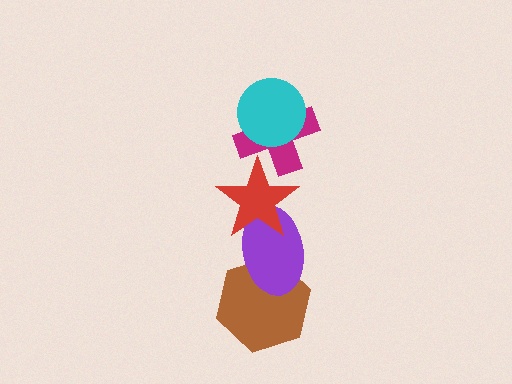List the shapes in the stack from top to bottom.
From top to bottom: the cyan circle, the magenta cross, the red star, the purple ellipse, the brown hexagon.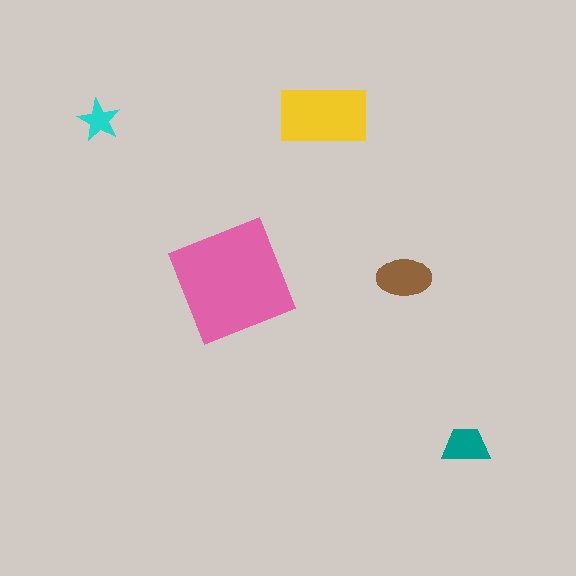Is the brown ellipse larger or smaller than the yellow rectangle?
Smaller.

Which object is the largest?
The pink square.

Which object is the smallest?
The cyan star.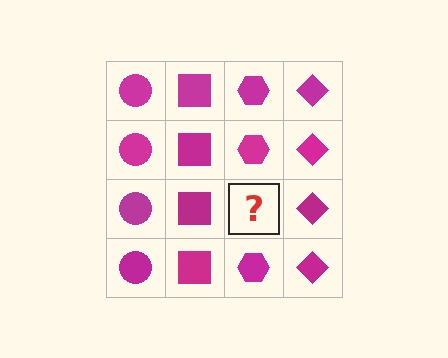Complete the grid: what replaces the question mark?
The question mark should be replaced with a magenta hexagon.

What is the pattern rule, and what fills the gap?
The rule is that each column has a consistent shape. The gap should be filled with a magenta hexagon.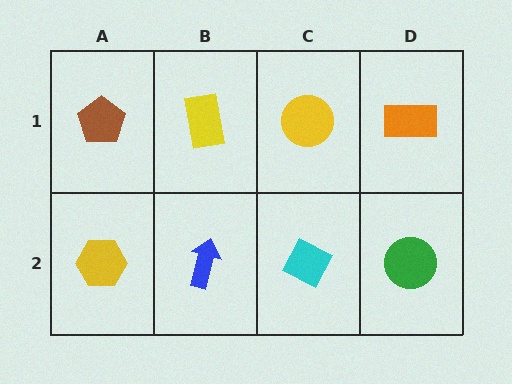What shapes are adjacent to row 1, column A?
A yellow hexagon (row 2, column A), a yellow rectangle (row 1, column B).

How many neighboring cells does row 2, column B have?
3.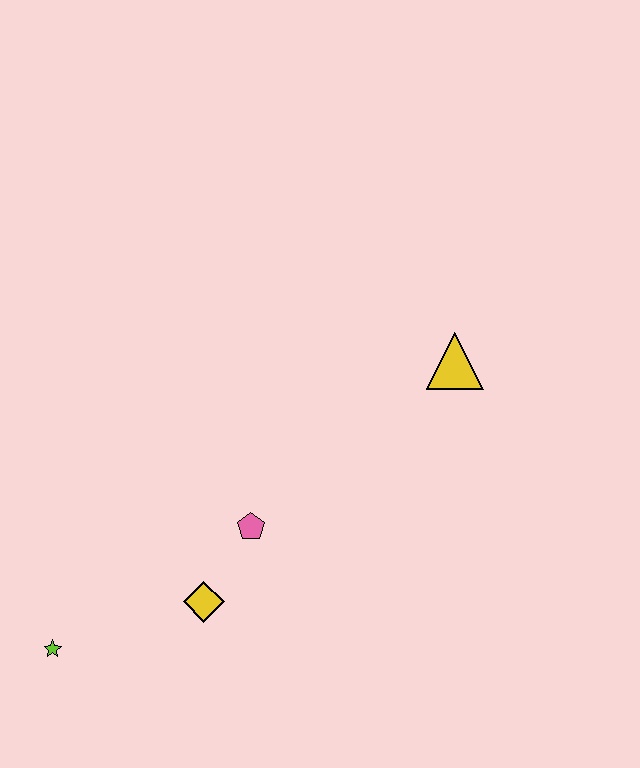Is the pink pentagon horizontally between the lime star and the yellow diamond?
No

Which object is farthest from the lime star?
The yellow triangle is farthest from the lime star.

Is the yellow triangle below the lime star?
No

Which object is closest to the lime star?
The yellow diamond is closest to the lime star.